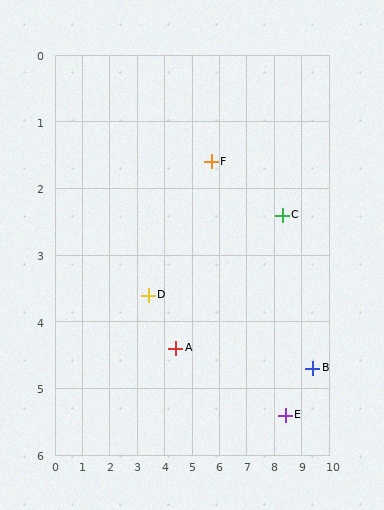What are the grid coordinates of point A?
Point A is at approximately (4.4, 4.4).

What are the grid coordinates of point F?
Point F is at approximately (5.7, 1.6).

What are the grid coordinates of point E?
Point E is at approximately (8.4, 5.4).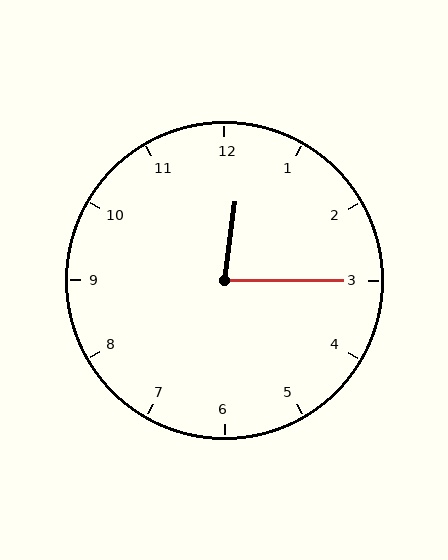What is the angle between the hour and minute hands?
Approximately 82 degrees.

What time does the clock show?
12:15.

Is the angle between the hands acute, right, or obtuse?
It is acute.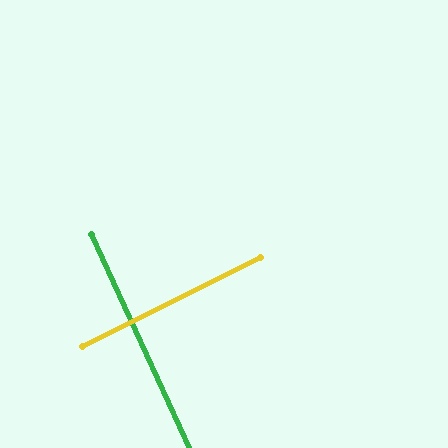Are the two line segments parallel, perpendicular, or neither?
Perpendicular — they meet at approximately 88°.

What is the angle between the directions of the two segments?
Approximately 88 degrees.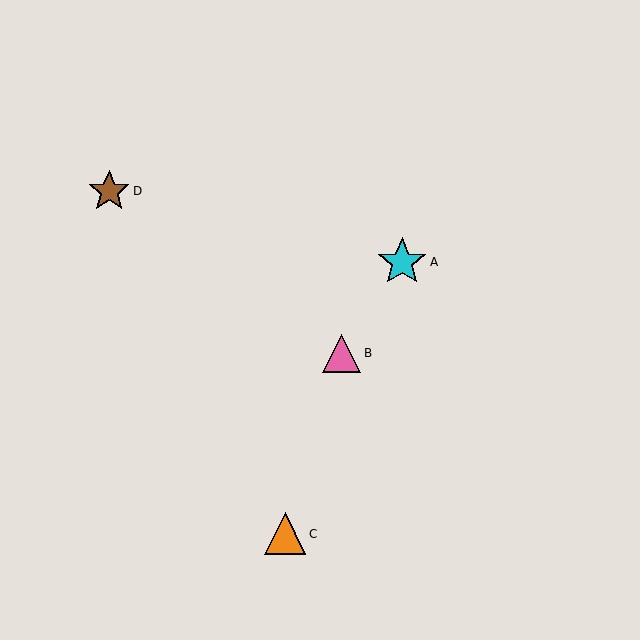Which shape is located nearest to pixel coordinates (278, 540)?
The orange triangle (labeled C) at (285, 534) is nearest to that location.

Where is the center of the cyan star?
The center of the cyan star is at (402, 262).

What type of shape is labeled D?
Shape D is a brown star.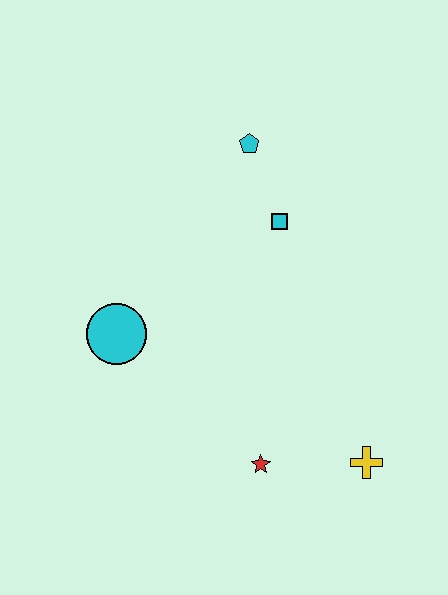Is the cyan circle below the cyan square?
Yes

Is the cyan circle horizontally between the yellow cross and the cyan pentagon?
No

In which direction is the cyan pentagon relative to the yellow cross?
The cyan pentagon is above the yellow cross.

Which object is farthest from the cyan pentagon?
The yellow cross is farthest from the cyan pentagon.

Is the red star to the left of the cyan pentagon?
No